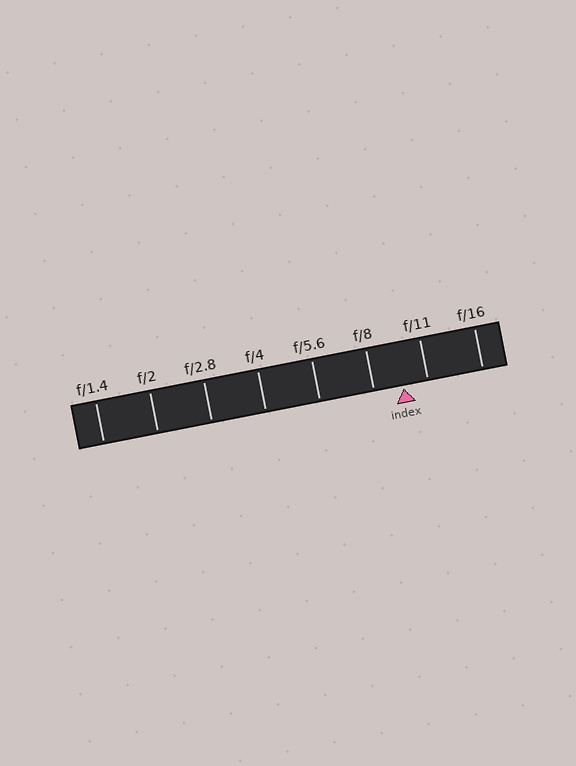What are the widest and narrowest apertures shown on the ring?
The widest aperture shown is f/1.4 and the narrowest is f/16.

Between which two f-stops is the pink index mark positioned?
The index mark is between f/8 and f/11.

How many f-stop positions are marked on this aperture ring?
There are 8 f-stop positions marked.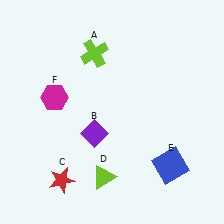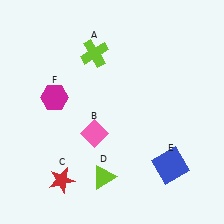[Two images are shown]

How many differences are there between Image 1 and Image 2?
There is 1 difference between the two images.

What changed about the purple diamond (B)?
In Image 1, B is purple. In Image 2, it changed to pink.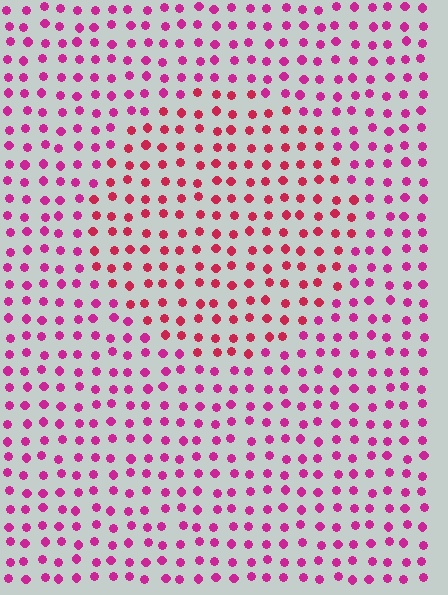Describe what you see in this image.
The image is filled with small magenta elements in a uniform arrangement. A circle-shaped region is visible where the elements are tinted to a slightly different hue, forming a subtle color boundary.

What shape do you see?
I see a circle.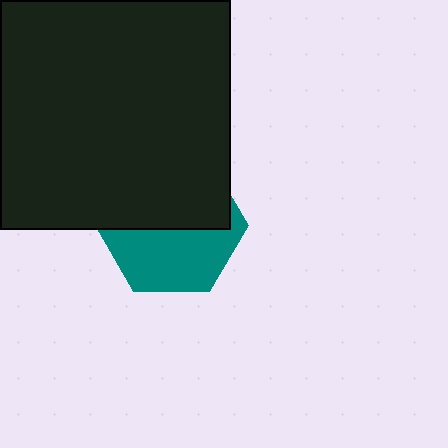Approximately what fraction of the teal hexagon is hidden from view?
Roughly 52% of the teal hexagon is hidden behind the black square.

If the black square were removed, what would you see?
You would see the complete teal hexagon.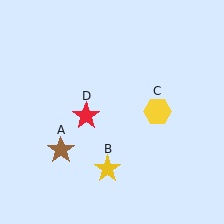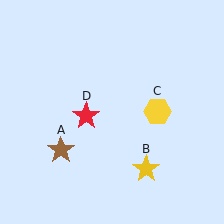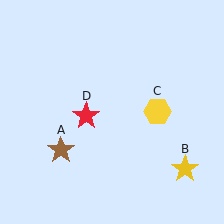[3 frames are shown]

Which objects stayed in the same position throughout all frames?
Brown star (object A) and yellow hexagon (object C) and red star (object D) remained stationary.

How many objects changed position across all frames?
1 object changed position: yellow star (object B).